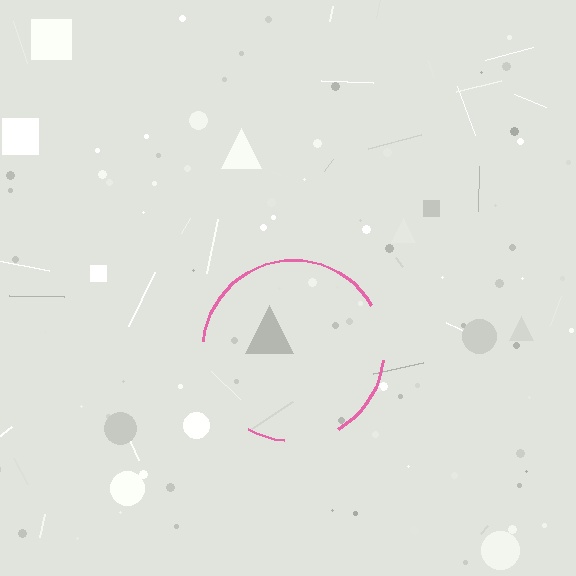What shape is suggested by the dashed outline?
The dashed outline suggests a circle.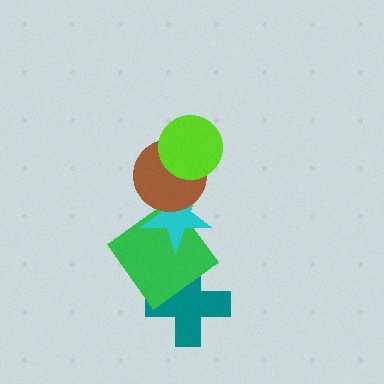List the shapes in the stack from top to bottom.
From top to bottom: the lime circle, the brown circle, the cyan star, the green diamond, the teal cross.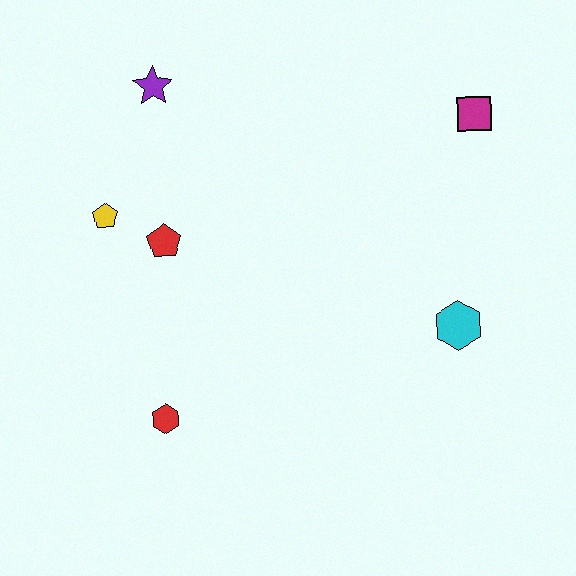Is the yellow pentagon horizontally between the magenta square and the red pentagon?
No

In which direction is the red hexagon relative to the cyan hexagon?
The red hexagon is to the left of the cyan hexagon.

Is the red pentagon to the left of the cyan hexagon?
Yes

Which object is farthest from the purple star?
The cyan hexagon is farthest from the purple star.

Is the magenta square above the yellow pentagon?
Yes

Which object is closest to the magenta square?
The cyan hexagon is closest to the magenta square.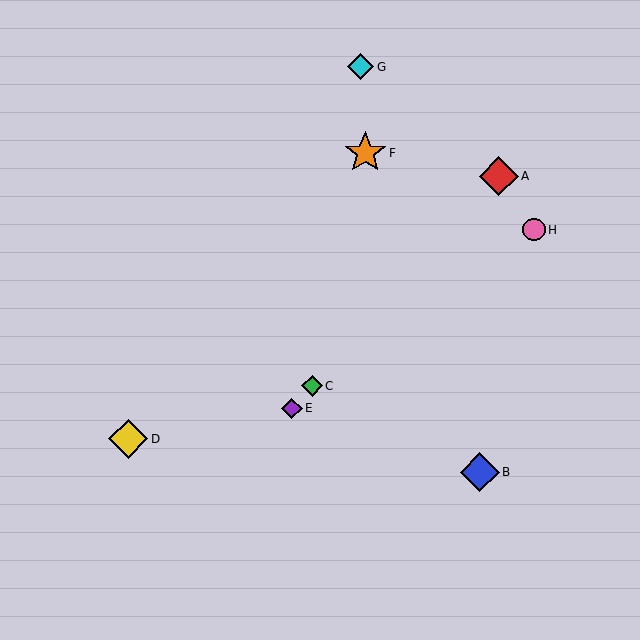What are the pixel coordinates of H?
Object H is at (534, 230).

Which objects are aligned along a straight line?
Objects A, C, E are aligned along a straight line.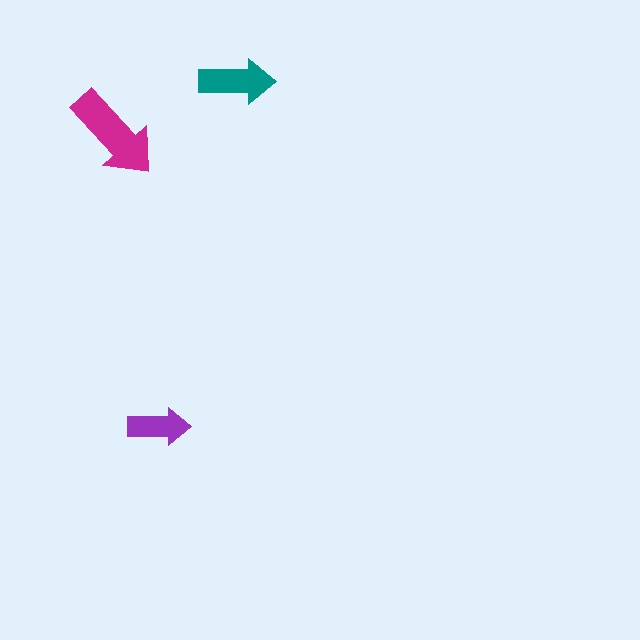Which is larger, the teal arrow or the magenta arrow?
The magenta one.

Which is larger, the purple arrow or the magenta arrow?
The magenta one.